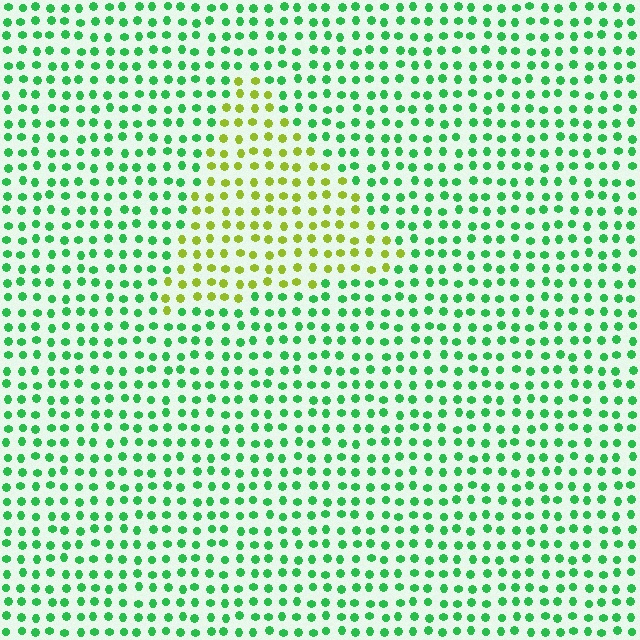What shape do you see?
I see a triangle.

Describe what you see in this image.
The image is filled with small green elements in a uniform arrangement. A triangle-shaped region is visible where the elements are tinted to a slightly different hue, forming a subtle color boundary.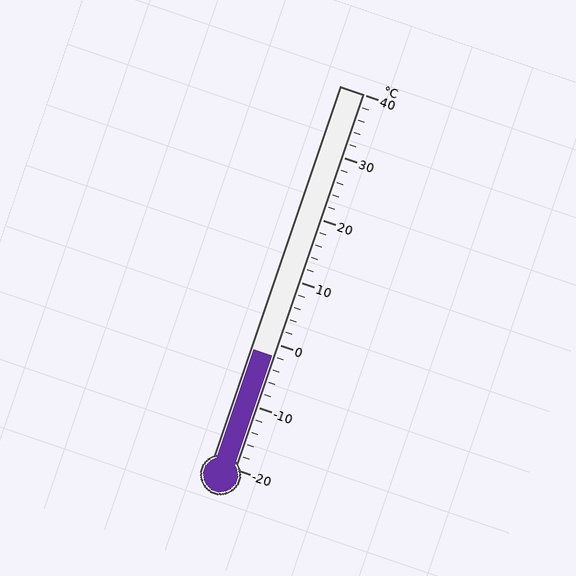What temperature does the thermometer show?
The thermometer shows approximately -2°C.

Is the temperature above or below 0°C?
The temperature is below 0°C.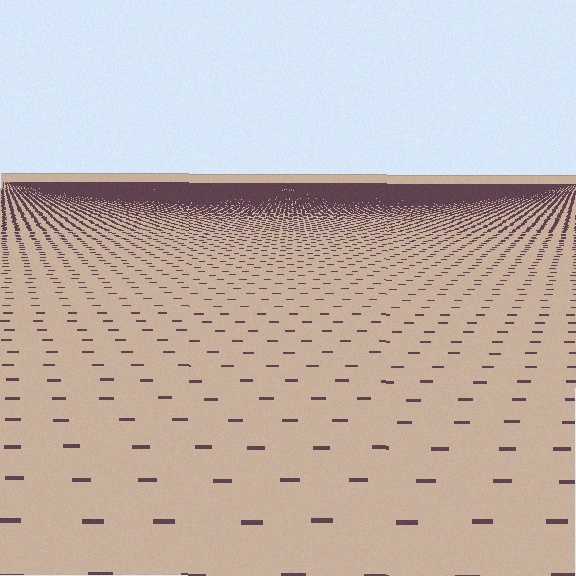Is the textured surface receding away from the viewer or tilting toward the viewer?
The surface is receding away from the viewer. Texture elements get smaller and denser toward the top.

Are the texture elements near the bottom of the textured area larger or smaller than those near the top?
Larger. Near the bottom, elements are closer to the viewer and appear at a bigger on-screen size.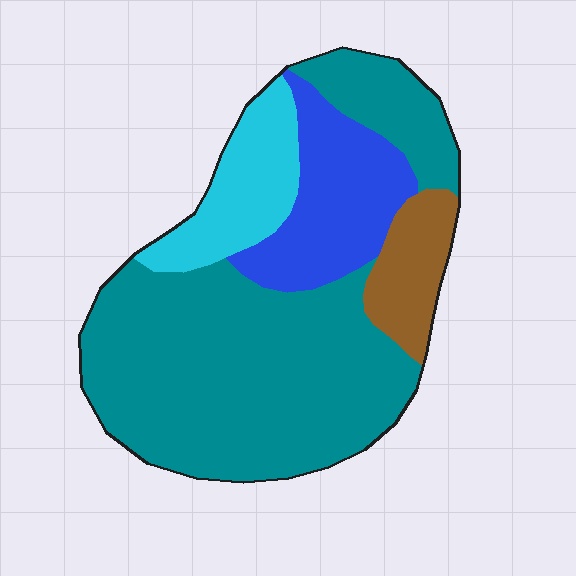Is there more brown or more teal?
Teal.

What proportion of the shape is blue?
Blue takes up about one sixth (1/6) of the shape.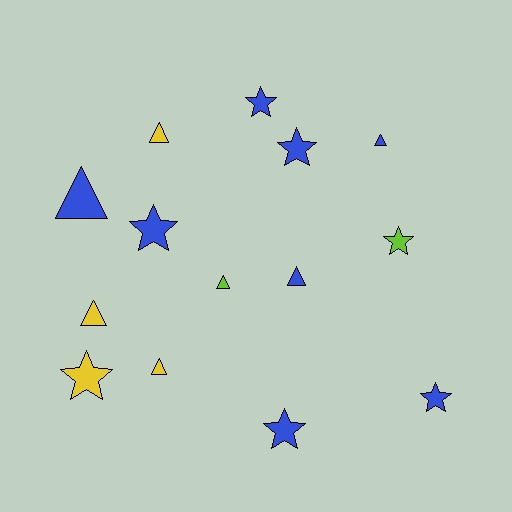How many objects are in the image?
There are 14 objects.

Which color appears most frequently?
Blue, with 8 objects.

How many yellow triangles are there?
There are 3 yellow triangles.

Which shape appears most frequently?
Star, with 7 objects.